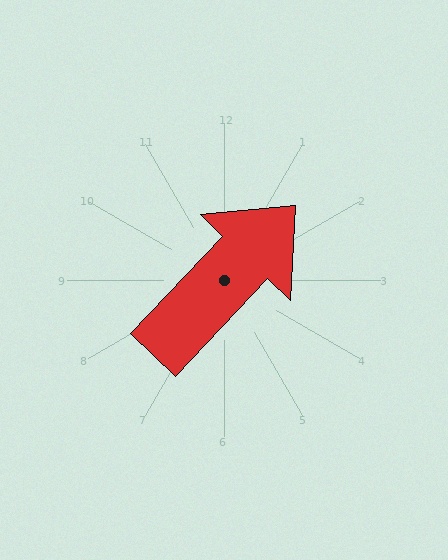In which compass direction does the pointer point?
Northeast.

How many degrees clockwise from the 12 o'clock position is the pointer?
Approximately 44 degrees.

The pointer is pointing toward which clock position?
Roughly 1 o'clock.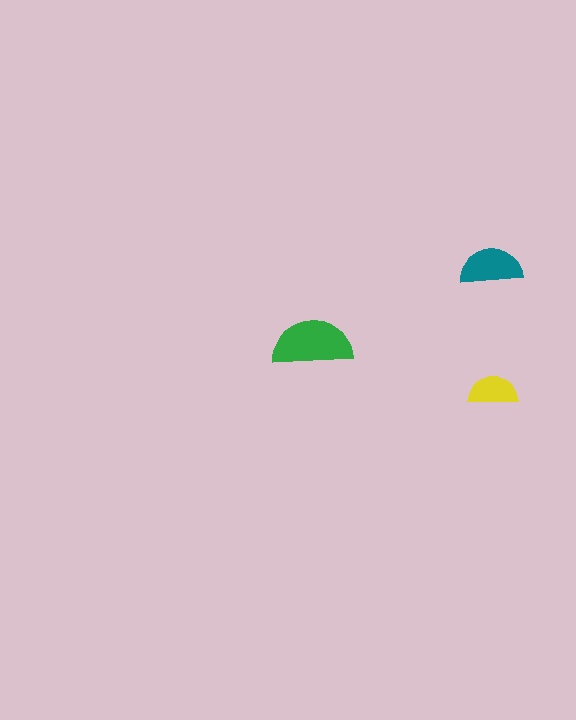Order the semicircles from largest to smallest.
the green one, the teal one, the yellow one.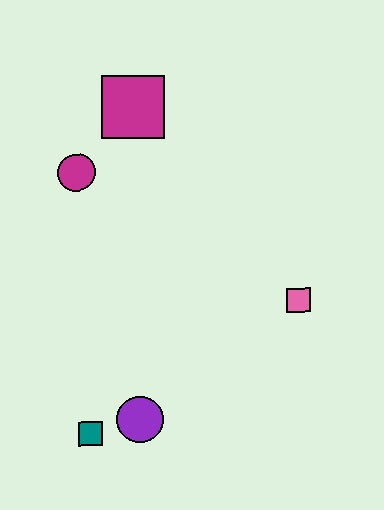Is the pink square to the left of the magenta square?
No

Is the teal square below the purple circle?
Yes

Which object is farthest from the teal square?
The magenta square is farthest from the teal square.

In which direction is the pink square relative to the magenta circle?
The pink square is to the right of the magenta circle.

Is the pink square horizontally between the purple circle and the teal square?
No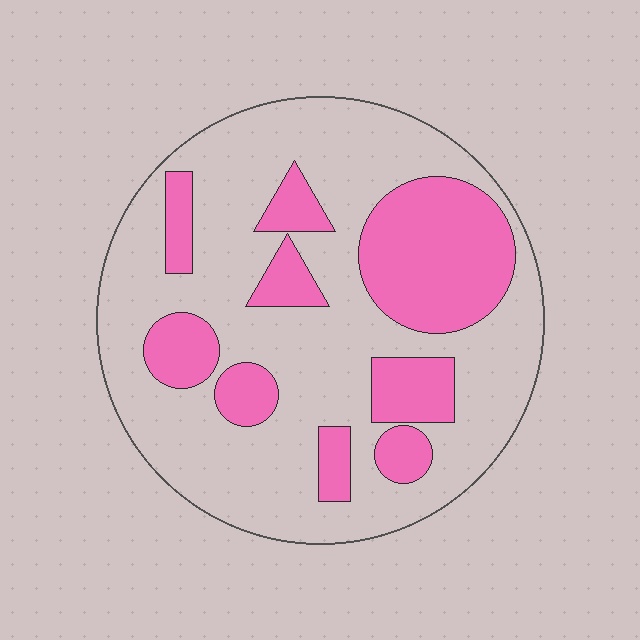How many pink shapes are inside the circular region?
9.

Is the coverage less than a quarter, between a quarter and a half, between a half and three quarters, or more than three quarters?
Between a quarter and a half.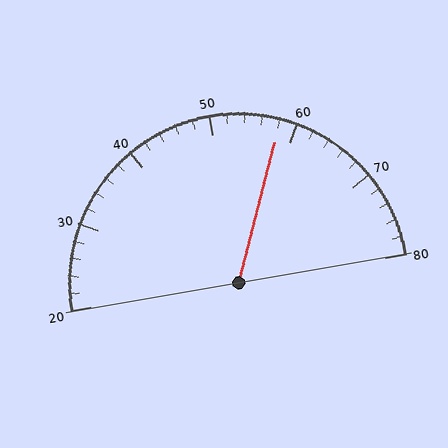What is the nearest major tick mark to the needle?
The nearest major tick mark is 60.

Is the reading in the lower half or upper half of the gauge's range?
The reading is in the upper half of the range (20 to 80).